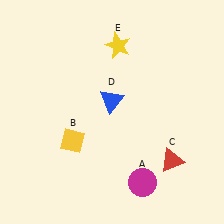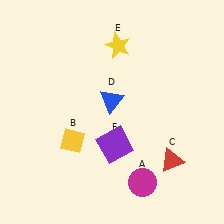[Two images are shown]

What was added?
A purple square (F) was added in Image 2.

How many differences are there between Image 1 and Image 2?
There is 1 difference between the two images.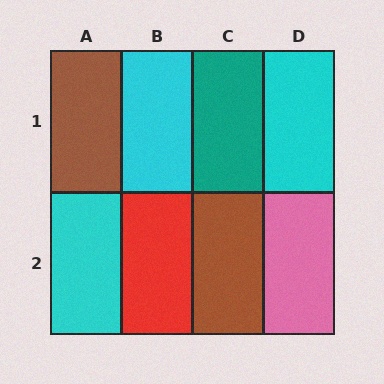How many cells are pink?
1 cell is pink.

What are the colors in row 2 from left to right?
Cyan, red, brown, pink.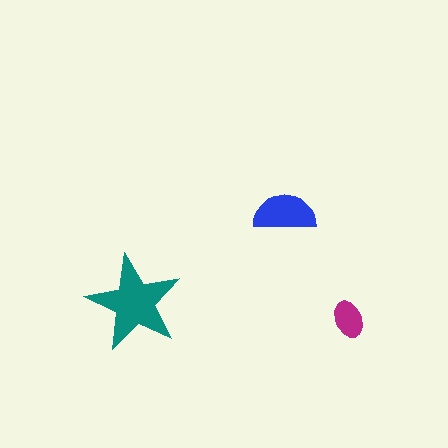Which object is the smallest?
The magenta ellipse.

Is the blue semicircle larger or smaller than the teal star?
Smaller.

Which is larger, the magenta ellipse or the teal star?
The teal star.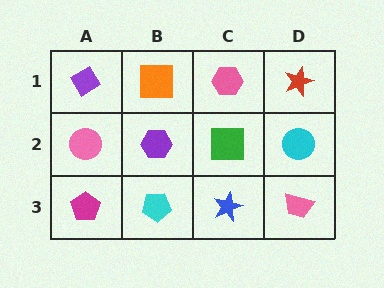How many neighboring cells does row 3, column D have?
2.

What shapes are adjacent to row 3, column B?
A purple hexagon (row 2, column B), a magenta pentagon (row 3, column A), a blue star (row 3, column C).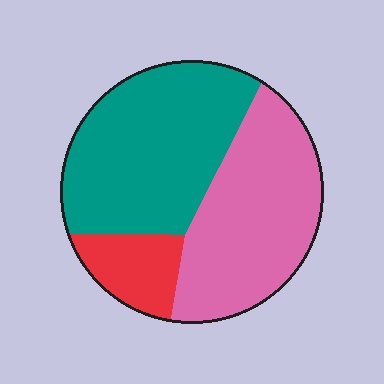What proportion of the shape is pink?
Pink covers about 40% of the shape.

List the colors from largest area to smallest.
From largest to smallest: teal, pink, red.